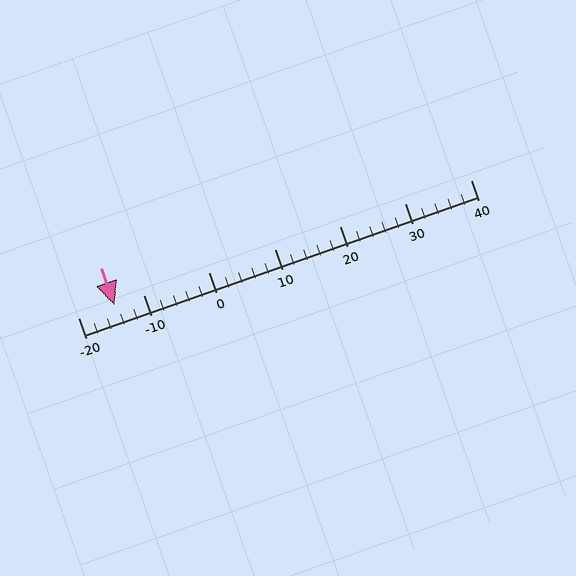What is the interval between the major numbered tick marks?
The major tick marks are spaced 10 units apart.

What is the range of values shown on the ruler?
The ruler shows values from -20 to 40.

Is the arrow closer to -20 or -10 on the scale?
The arrow is closer to -10.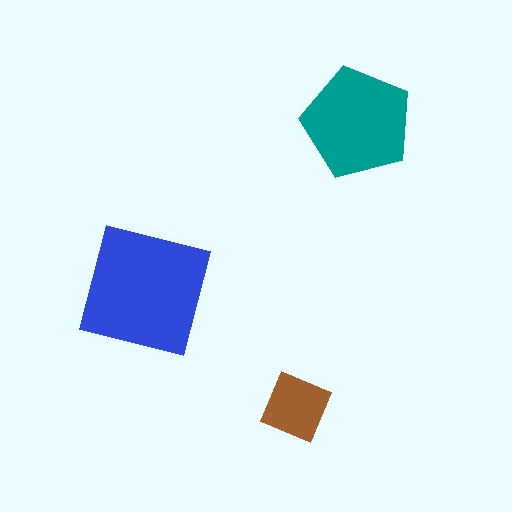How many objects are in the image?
There are 3 objects in the image.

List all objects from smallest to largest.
The brown diamond, the teal pentagon, the blue square.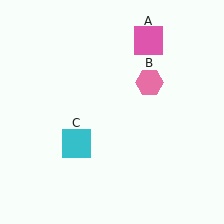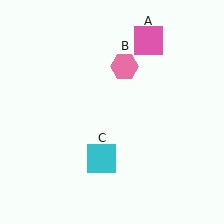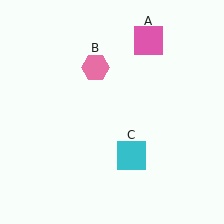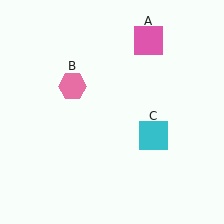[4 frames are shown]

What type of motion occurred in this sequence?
The pink hexagon (object B), cyan square (object C) rotated counterclockwise around the center of the scene.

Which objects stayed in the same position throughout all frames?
Pink square (object A) remained stationary.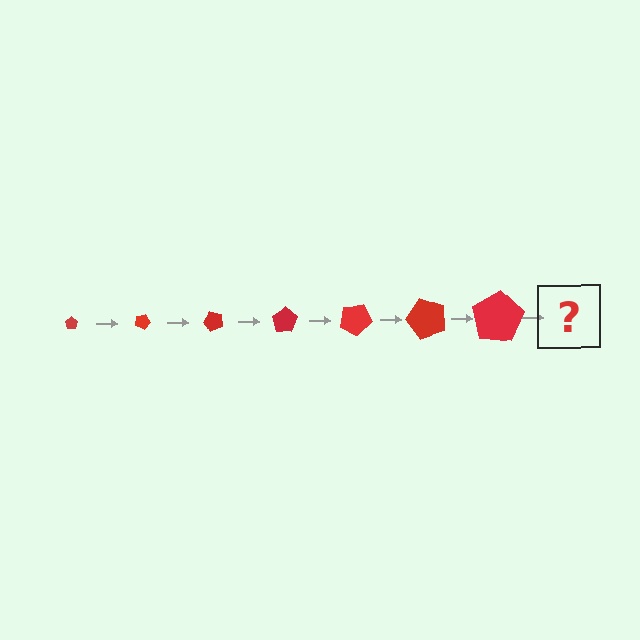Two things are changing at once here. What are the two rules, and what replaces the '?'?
The two rules are that the pentagon grows larger each step and it rotates 25 degrees each step. The '?' should be a pentagon, larger than the previous one and rotated 175 degrees from the start.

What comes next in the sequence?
The next element should be a pentagon, larger than the previous one and rotated 175 degrees from the start.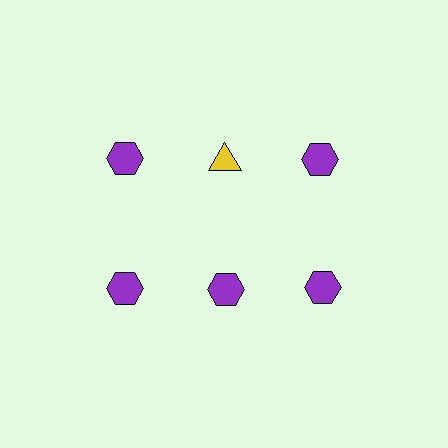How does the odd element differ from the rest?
It differs in both color (yellow instead of purple) and shape (triangle instead of hexagon).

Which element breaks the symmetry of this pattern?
The yellow triangle in the top row, second from left column breaks the symmetry. All other shapes are purple hexagons.